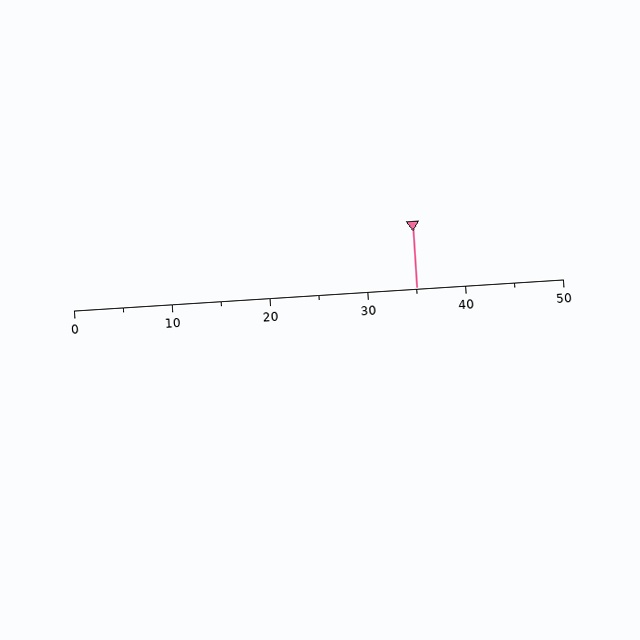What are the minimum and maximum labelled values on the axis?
The axis runs from 0 to 50.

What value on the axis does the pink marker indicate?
The marker indicates approximately 35.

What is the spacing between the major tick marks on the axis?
The major ticks are spaced 10 apart.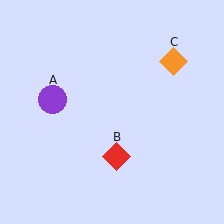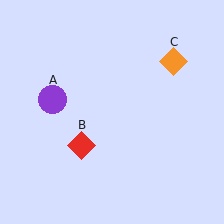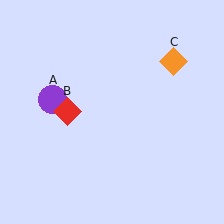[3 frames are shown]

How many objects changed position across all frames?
1 object changed position: red diamond (object B).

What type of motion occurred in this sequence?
The red diamond (object B) rotated clockwise around the center of the scene.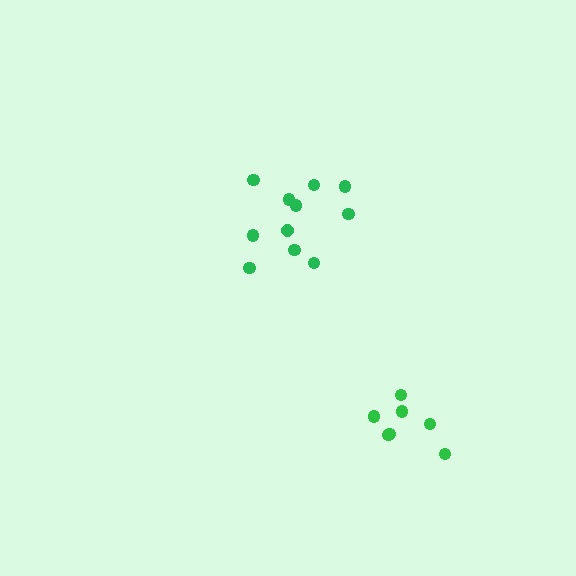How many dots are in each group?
Group 1: 11 dots, Group 2: 7 dots (18 total).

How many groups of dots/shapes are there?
There are 2 groups.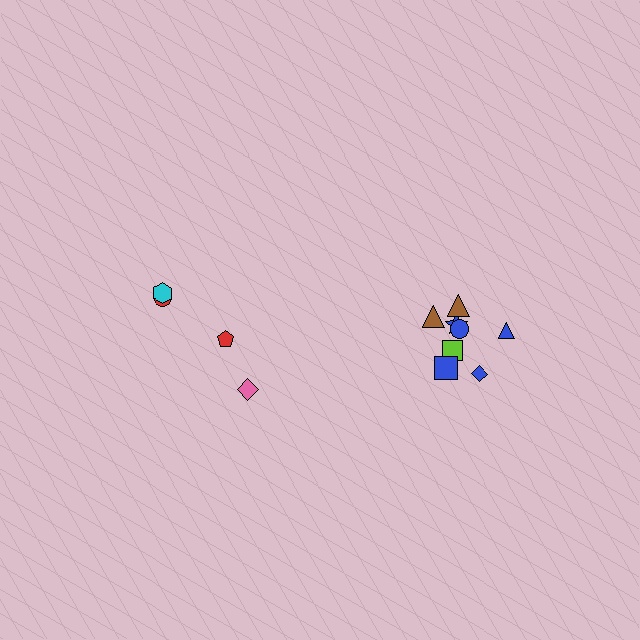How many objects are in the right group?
There are 8 objects.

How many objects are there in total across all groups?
There are 12 objects.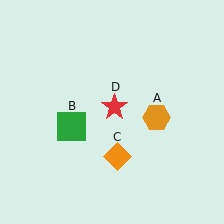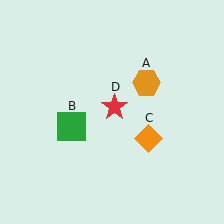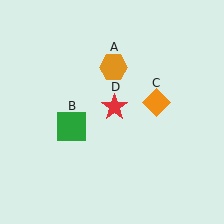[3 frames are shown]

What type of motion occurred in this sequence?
The orange hexagon (object A), orange diamond (object C) rotated counterclockwise around the center of the scene.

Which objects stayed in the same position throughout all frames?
Green square (object B) and red star (object D) remained stationary.